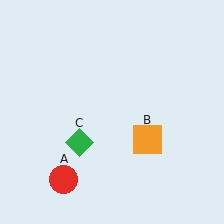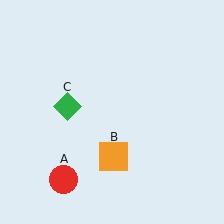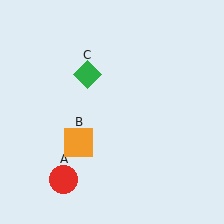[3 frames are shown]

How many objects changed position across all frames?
2 objects changed position: orange square (object B), green diamond (object C).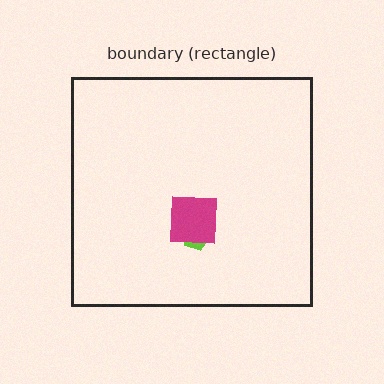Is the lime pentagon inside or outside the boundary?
Inside.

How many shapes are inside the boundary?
2 inside, 0 outside.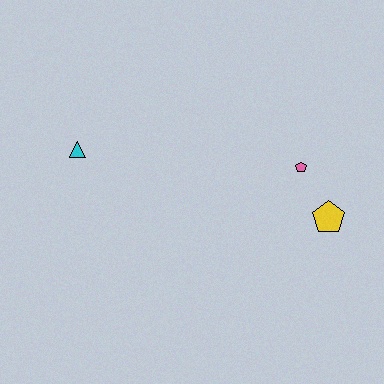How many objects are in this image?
There are 3 objects.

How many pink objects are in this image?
There is 1 pink object.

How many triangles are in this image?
There is 1 triangle.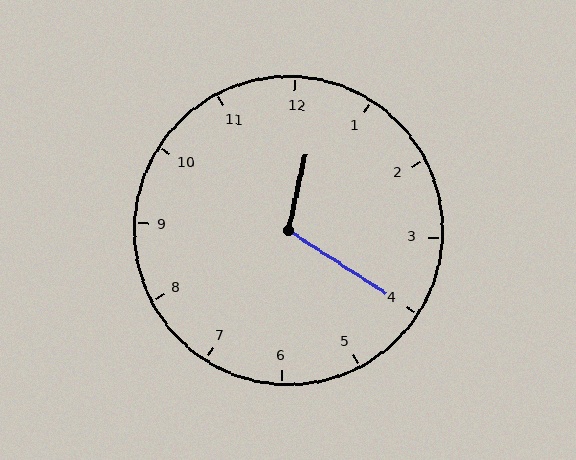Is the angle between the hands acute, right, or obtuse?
It is obtuse.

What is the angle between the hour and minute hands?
Approximately 110 degrees.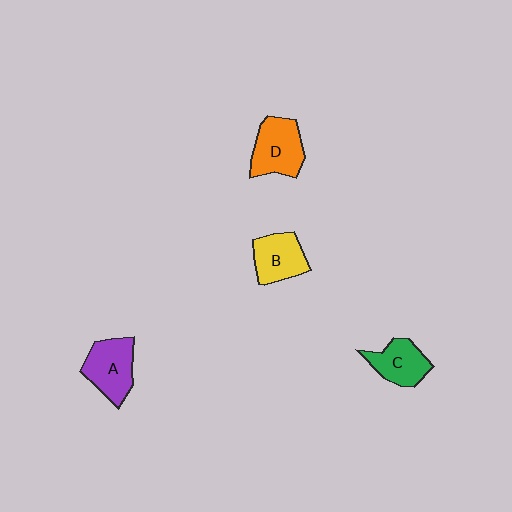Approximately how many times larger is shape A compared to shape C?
Approximately 1.2 times.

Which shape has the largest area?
Shape D (orange).